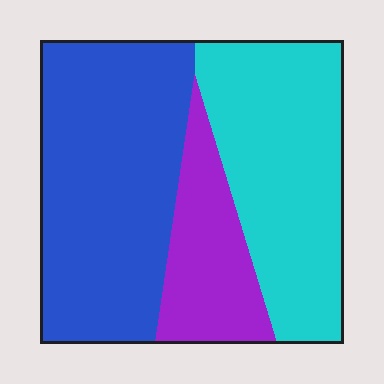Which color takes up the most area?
Blue, at roughly 45%.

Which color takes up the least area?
Purple, at roughly 20%.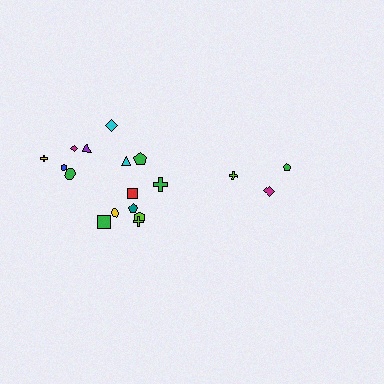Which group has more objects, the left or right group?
The left group.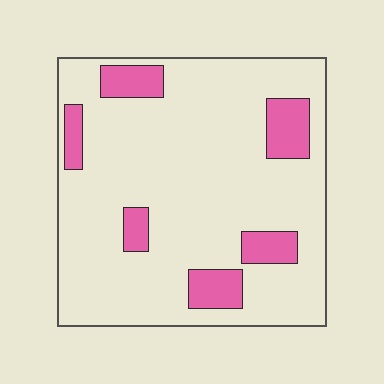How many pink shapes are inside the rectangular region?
6.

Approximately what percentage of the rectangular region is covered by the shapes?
Approximately 15%.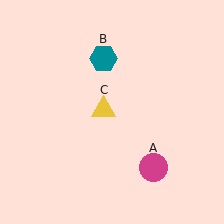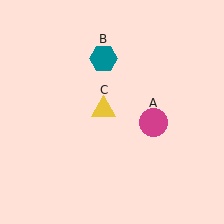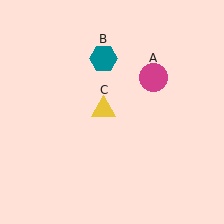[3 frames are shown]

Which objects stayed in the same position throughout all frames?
Teal hexagon (object B) and yellow triangle (object C) remained stationary.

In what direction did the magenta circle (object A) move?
The magenta circle (object A) moved up.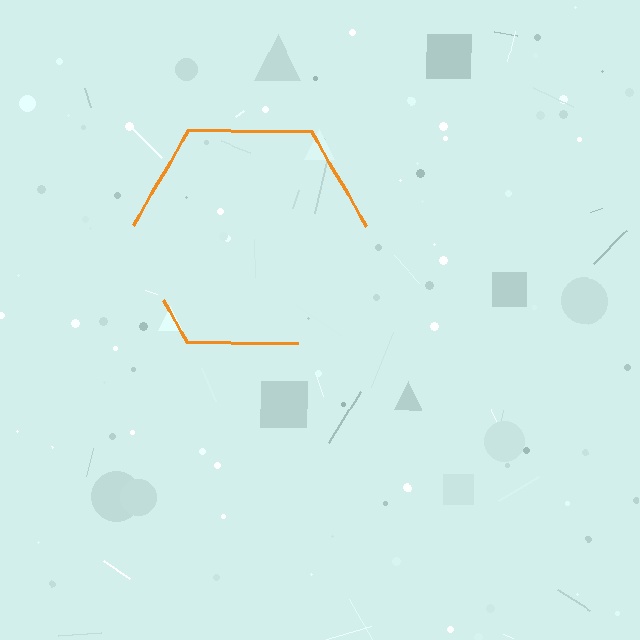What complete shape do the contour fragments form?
The contour fragments form a hexagon.